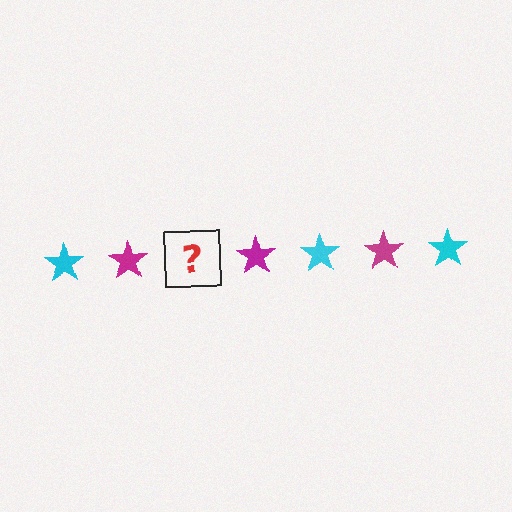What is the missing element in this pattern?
The missing element is a cyan star.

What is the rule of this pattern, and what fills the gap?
The rule is that the pattern cycles through cyan, magenta stars. The gap should be filled with a cyan star.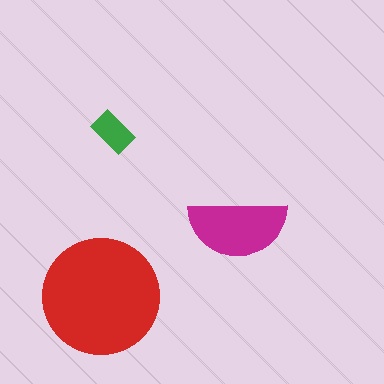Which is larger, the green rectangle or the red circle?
The red circle.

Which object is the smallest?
The green rectangle.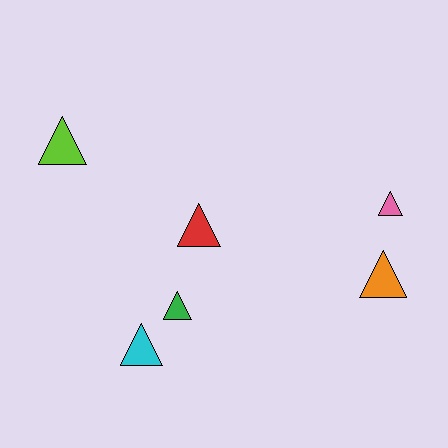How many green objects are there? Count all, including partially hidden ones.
There is 1 green object.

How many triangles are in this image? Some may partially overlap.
There are 6 triangles.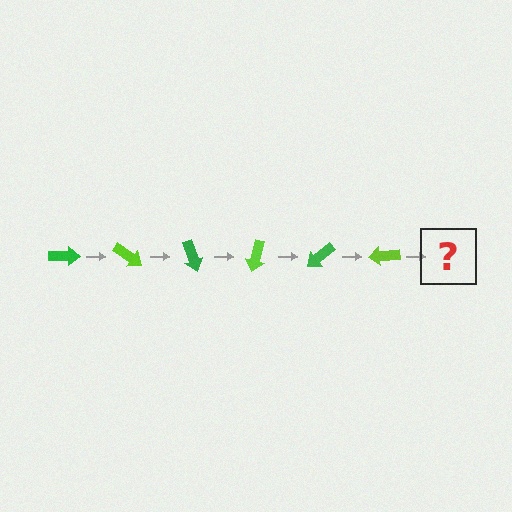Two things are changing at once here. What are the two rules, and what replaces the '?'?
The two rules are that it rotates 35 degrees each step and the color cycles through green and lime. The '?' should be a green arrow, rotated 210 degrees from the start.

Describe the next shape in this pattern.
It should be a green arrow, rotated 210 degrees from the start.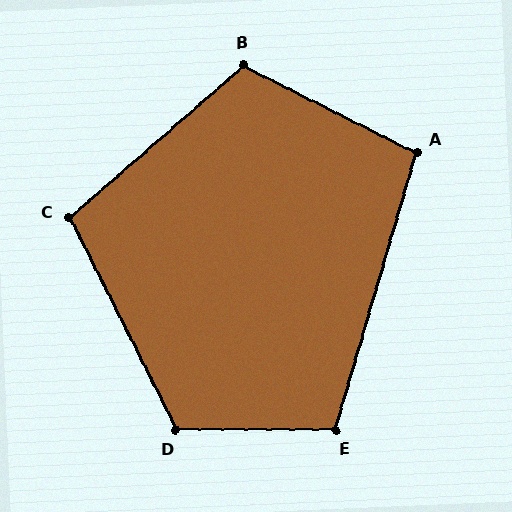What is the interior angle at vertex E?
Approximately 106 degrees (obtuse).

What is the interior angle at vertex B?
Approximately 112 degrees (obtuse).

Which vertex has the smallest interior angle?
A, at approximately 100 degrees.